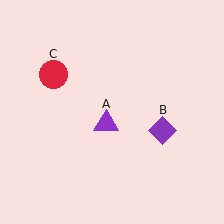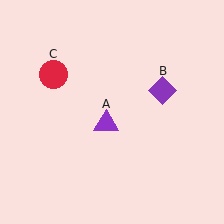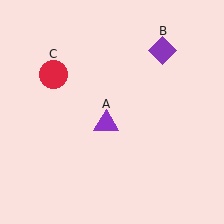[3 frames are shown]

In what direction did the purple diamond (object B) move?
The purple diamond (object B) moved up.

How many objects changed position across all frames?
1 object changed position: purple diamond (object B).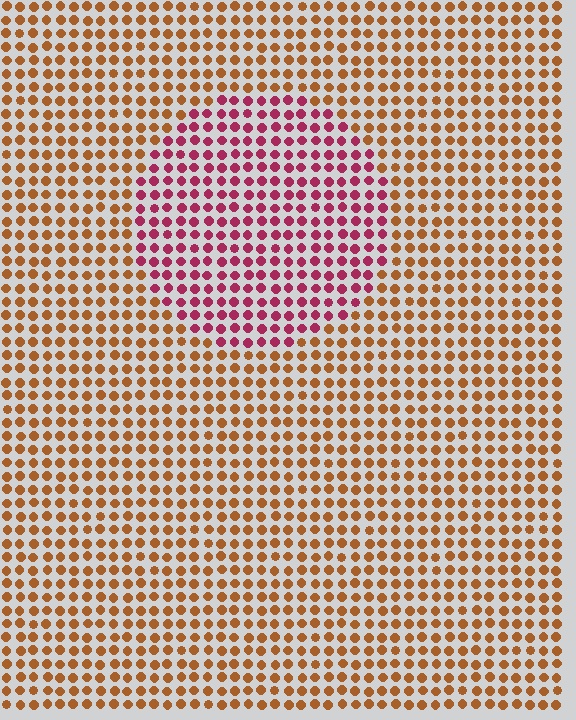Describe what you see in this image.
The image is filled with small brown elements in a uniform arrangement. A circle-shaped region is visible where the elements are tinted to a slightly different hue, forming a subtle color boundary.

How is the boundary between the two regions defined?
The boundary is defined purely by a slight shift in hue (about 50 degrees). Spacing, size, and orientation are identical on both sides.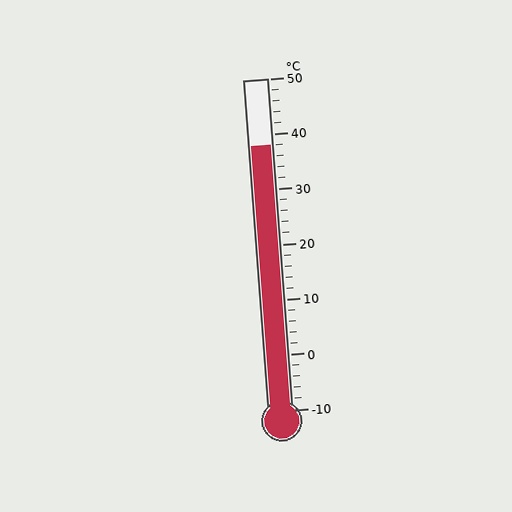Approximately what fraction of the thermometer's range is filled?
The thermometer is filled to approximately 80% of its range.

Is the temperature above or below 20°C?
The temperature is above 20°C.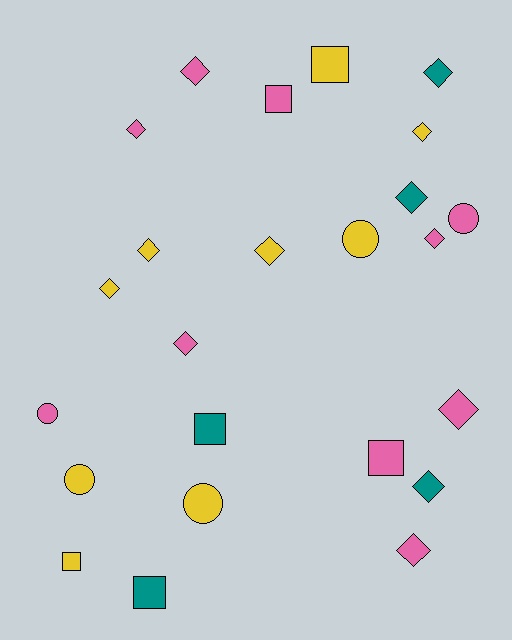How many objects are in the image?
There are 24 objects.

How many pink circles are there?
There are 2 pink circles.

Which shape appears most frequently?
Diamond, with 13 objects.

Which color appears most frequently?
Pink, with 10 objects.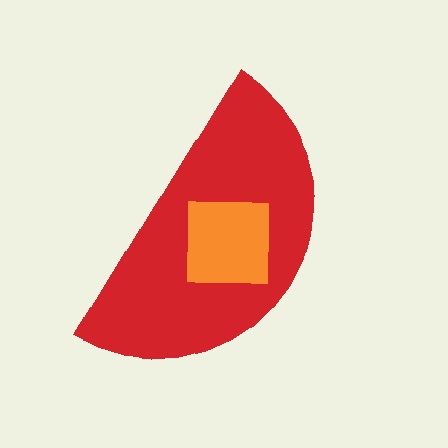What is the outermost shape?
The red semicircle.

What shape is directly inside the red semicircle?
The orange square.